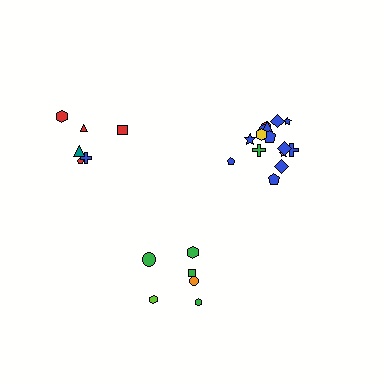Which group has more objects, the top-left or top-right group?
The top-right group.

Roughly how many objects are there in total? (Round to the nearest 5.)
Roughly 25 objects in total.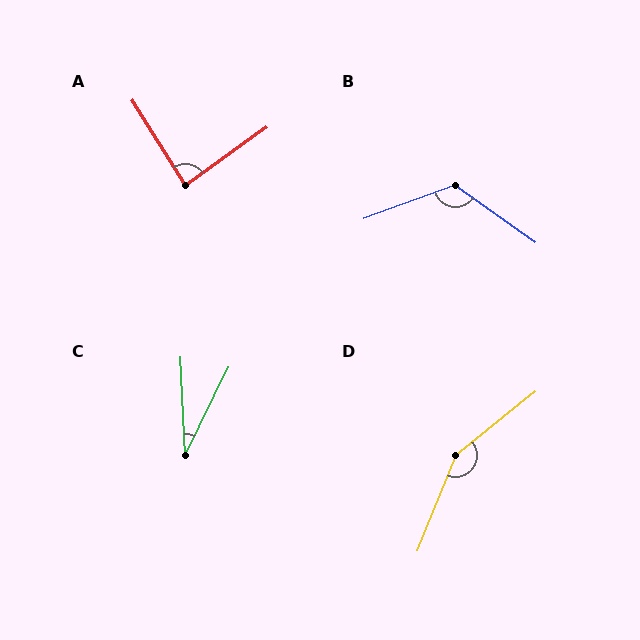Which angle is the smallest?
C, at approximately 29 degrees.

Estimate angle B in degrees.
Approximately 125 degrees.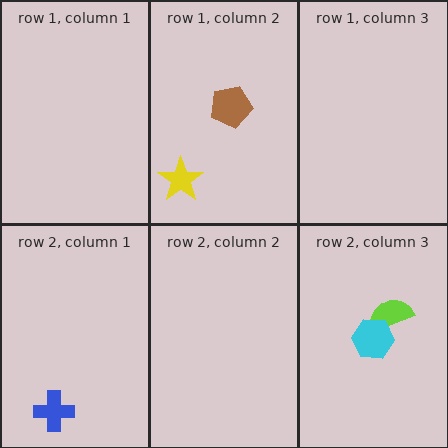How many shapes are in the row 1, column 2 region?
2.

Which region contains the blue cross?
The row 2, column 1 region.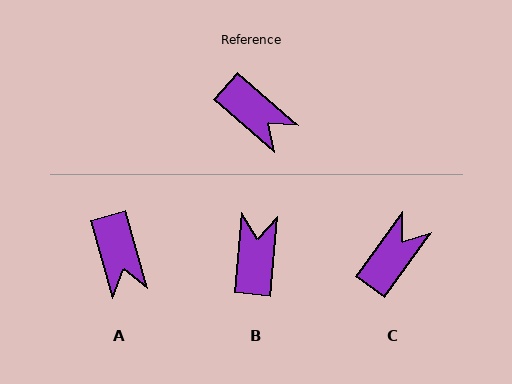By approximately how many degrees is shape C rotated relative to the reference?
Approximately 96 degrees counter-clockwise.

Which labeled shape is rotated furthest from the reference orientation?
B, about 126 degrees away.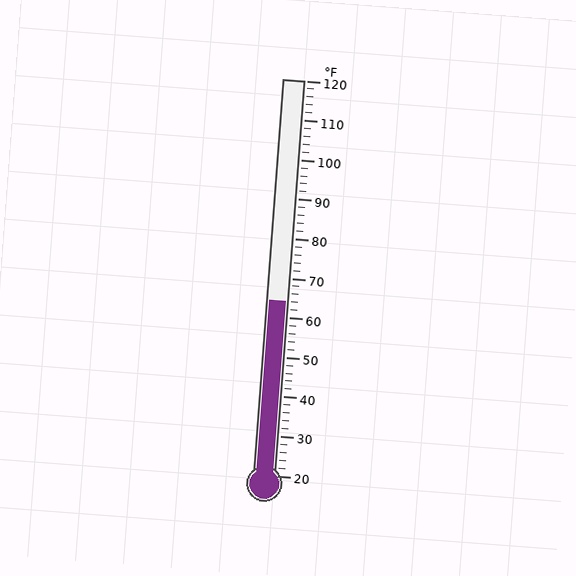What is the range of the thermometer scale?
The thermometer scale ranges from 20°F to 120°F.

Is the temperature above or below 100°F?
The temperature is below 100°F.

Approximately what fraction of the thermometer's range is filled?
The thermometer is filled to approximately 45% of its range.